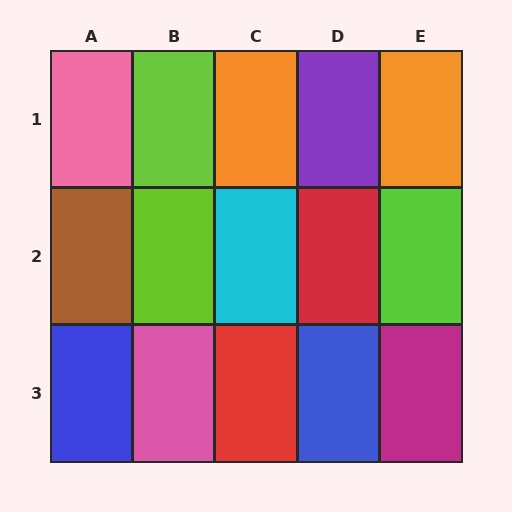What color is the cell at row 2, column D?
Red.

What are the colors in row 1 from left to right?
Pink, lime, orange, purple, orange.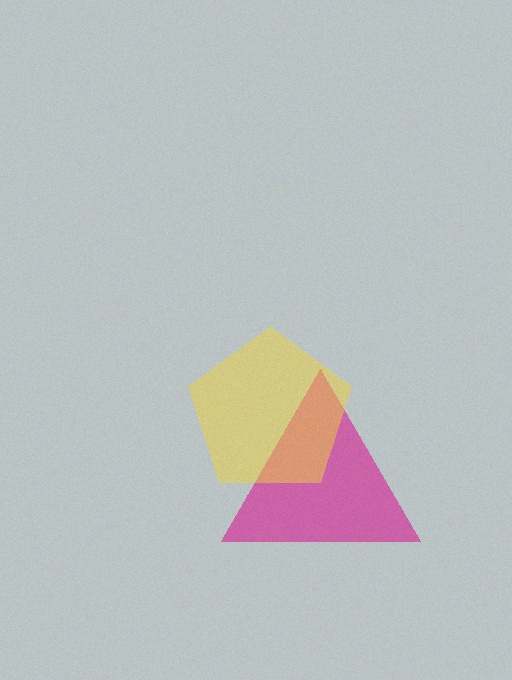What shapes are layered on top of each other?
The layered shapes are: a magenta triangle, a yellow pentagon.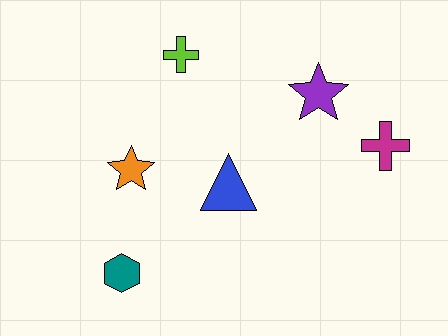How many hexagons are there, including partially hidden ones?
There is 1 hexagon.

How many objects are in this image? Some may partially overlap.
There are 6 objects.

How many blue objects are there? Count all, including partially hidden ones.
There is 1 blue object.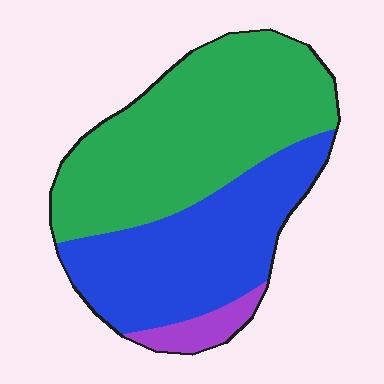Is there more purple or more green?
Green.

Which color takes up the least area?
Purple, at roughly 5%.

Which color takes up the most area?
Green, at roughly 55%.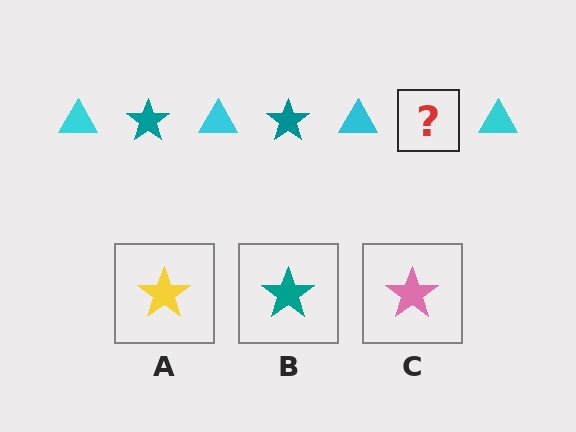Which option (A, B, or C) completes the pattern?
B.